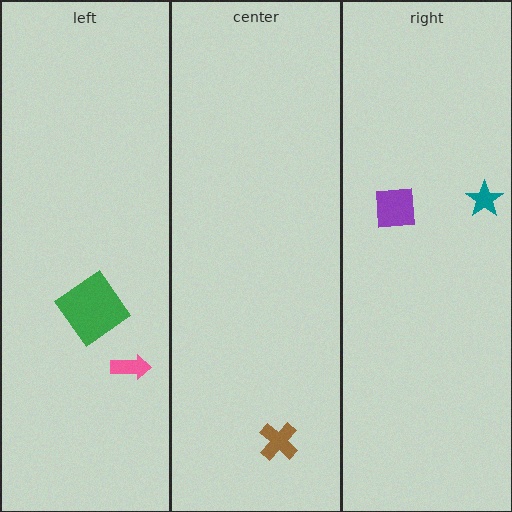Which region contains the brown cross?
The center region.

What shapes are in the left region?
The green diamond, the pink arrow.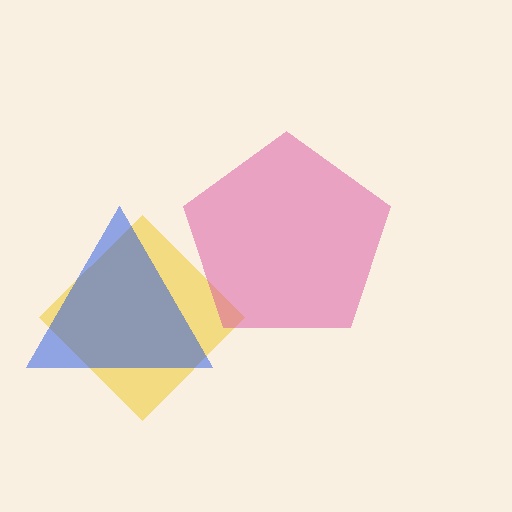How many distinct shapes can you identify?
There are 3 distinct shapes: a yellow diamond, a pink pentagon, a blue triangle.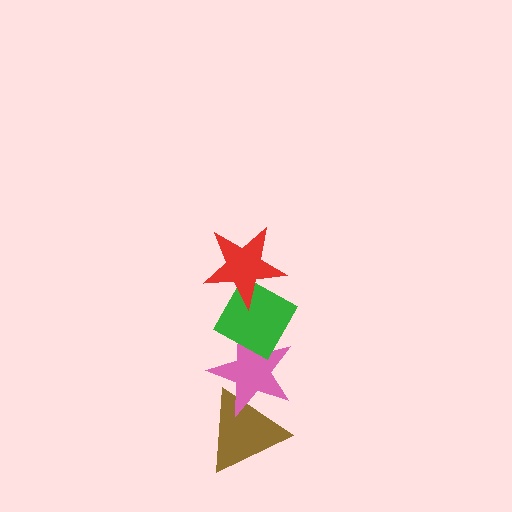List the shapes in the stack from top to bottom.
From top to bottom: the red star, the green diamond, the pink star, the brown triangle.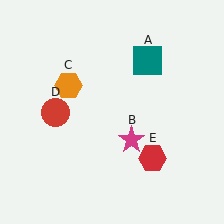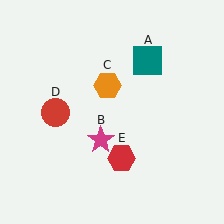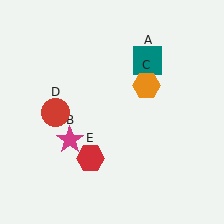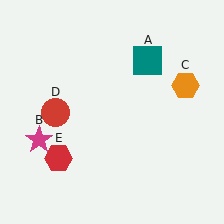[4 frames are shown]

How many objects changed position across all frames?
3 objects changed position: magenta star (object B), orange hexagon (object C), red hexagon (object E).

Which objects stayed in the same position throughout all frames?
Teal square (object A) and red circle (object D) remained stationary.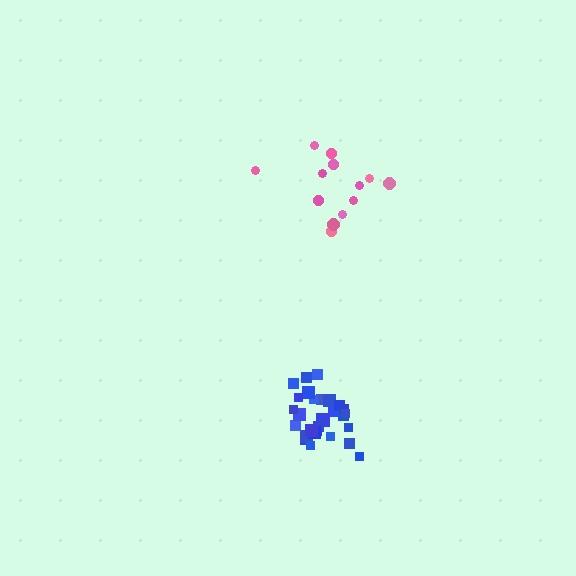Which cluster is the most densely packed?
Blue.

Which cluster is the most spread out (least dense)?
Pink.